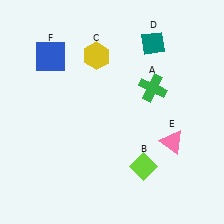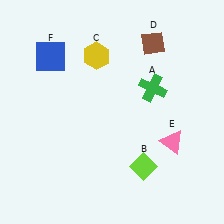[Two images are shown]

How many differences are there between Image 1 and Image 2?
There is 1 difference between the two images.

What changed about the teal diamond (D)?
In Image 1, D is teal. In Image 2, it changed to brown.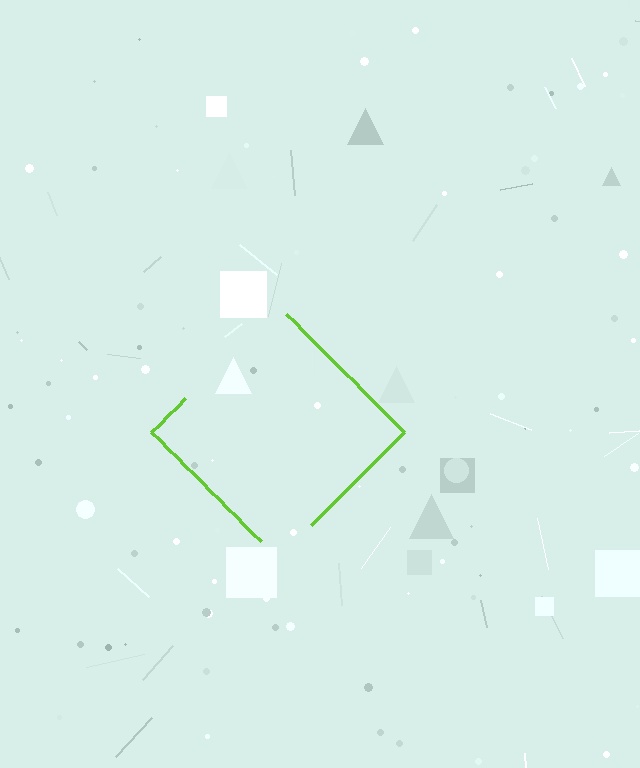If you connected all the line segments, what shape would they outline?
They would outline a diamond.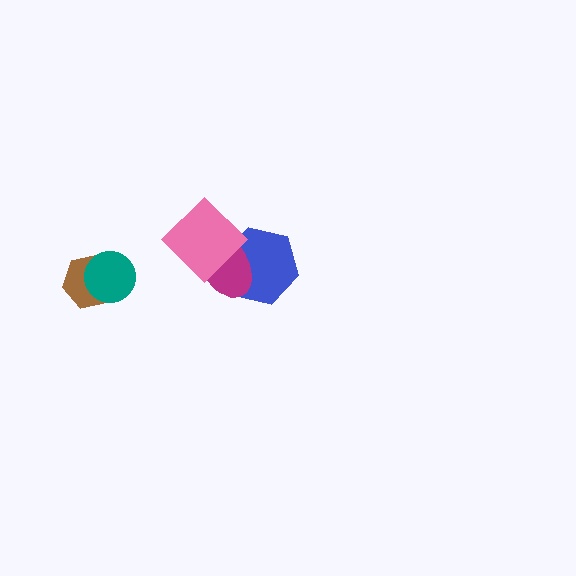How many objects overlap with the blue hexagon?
2 objects overlap with the blue hexagon.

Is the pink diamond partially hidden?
No, no other shape covers it.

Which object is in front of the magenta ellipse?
The pink diamond is in front of the magenta ellipse.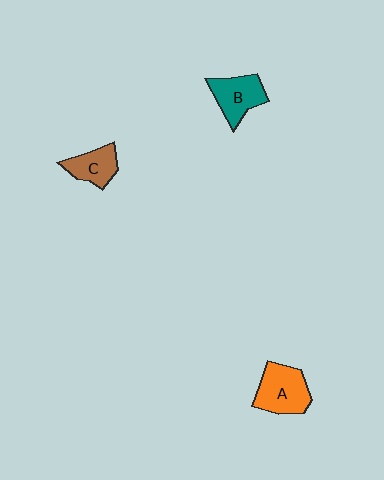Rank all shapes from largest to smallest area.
From largest to smallest: A (orange), B (teal), C (brown).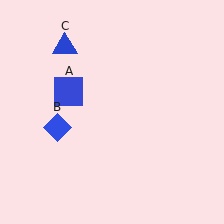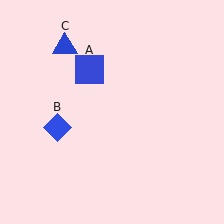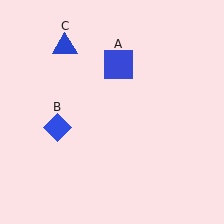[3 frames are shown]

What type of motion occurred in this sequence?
The blue square (object A) rotated clockwise around the center of the scene.